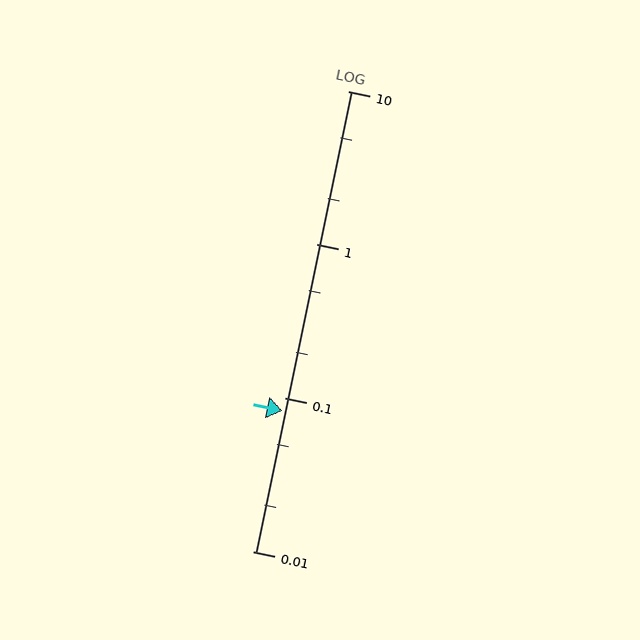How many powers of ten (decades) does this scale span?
The scale spans 3 decades, from 0.01 to 10.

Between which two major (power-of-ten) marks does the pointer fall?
The pointer is between 0.01 and 0.1.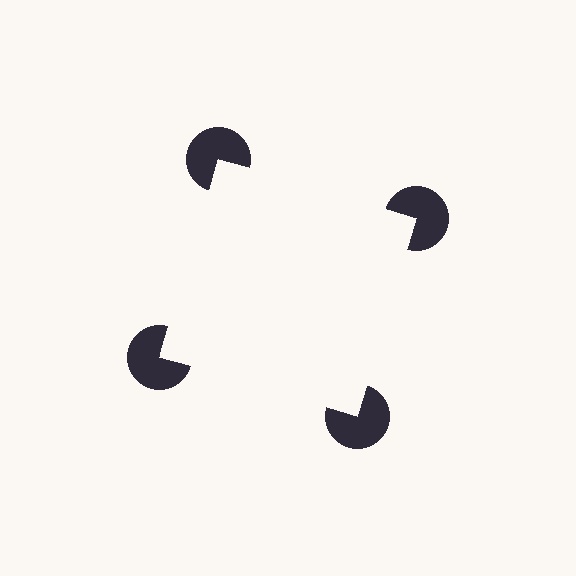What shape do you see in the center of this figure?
An illusory square — its edges are inferred from the aligned wedge cuts in the pac-man discs, not physically drawn.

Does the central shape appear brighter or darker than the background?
It typically appears slightly brighter than the background, even though no actual brightness change is drawn.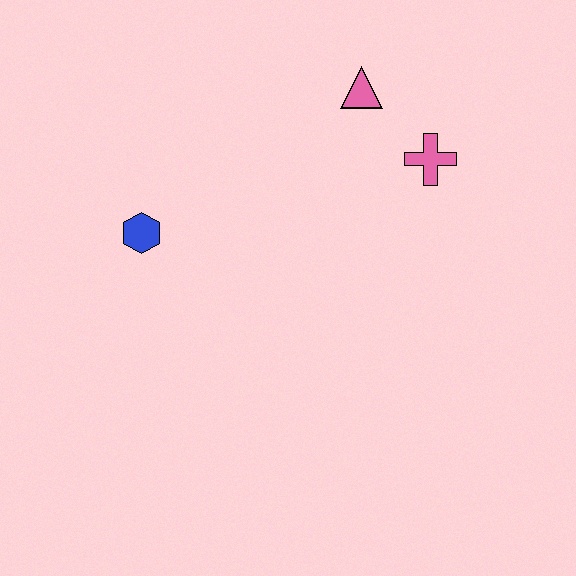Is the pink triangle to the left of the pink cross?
Yes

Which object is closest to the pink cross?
The pink triangle is closest to the pink cross.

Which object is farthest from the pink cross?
The blue hexagon is farthest from the pink cross.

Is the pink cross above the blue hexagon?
Yes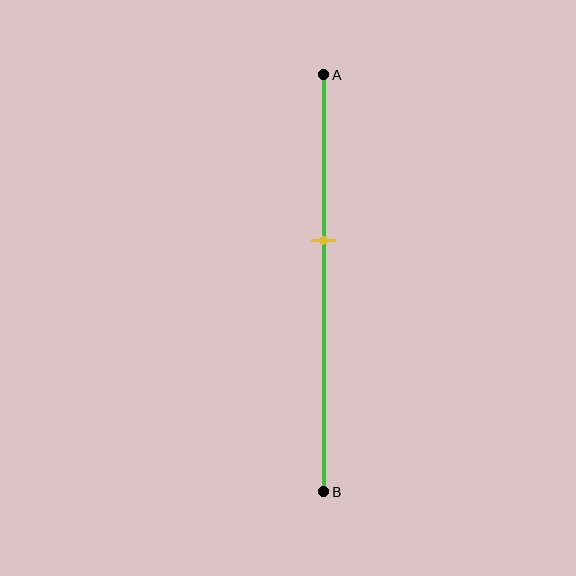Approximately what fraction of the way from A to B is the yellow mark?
The yellow mark is approximately 40% of the way from A to B.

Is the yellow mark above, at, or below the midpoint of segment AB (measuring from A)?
The yellow mark is above the midpoint of segment AB.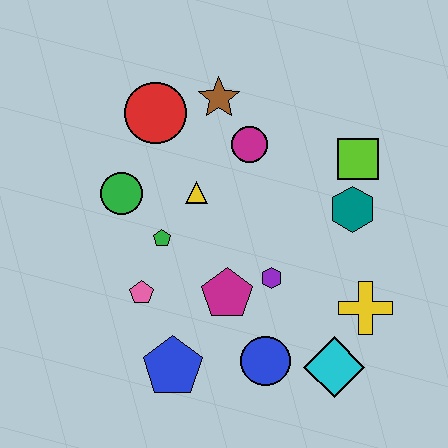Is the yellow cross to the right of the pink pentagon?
Yes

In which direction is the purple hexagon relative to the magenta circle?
The purple hexagon is below the magenta circle.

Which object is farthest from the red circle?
The cyan diamond is farthest from the red circle.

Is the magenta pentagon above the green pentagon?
No